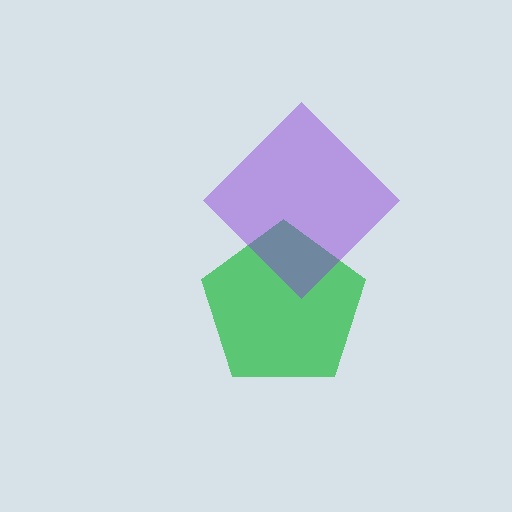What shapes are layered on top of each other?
The layered shapes are: a green pentagon, a purple diamond.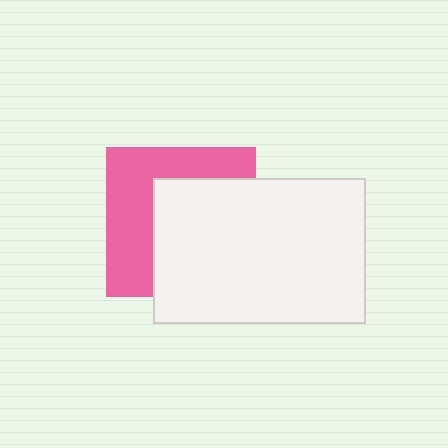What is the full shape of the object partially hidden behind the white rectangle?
The partially hidden object is a pink square.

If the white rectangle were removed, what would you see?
You would see the complete pink square.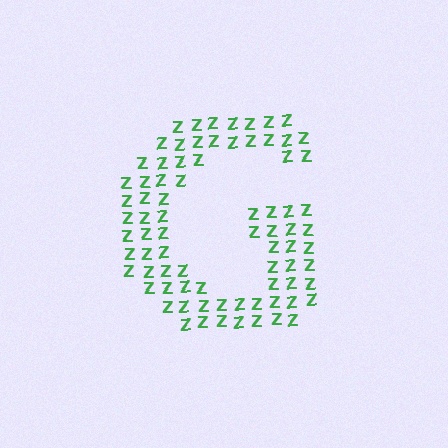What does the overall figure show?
The overall figure shows the letter G.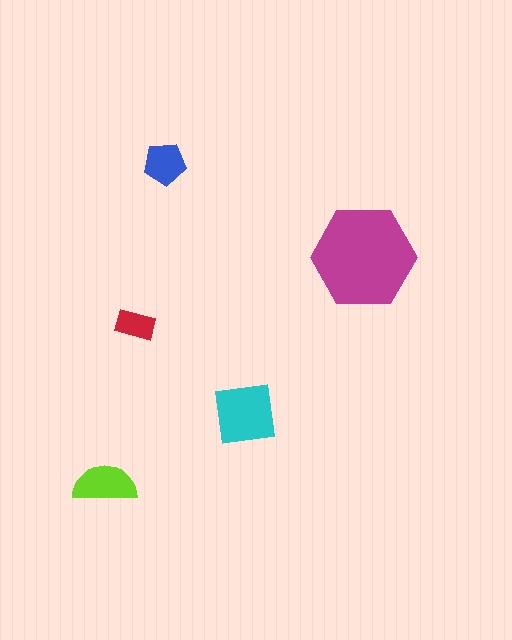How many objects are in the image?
There are 5 objects in the image.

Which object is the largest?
The magenta hexagon.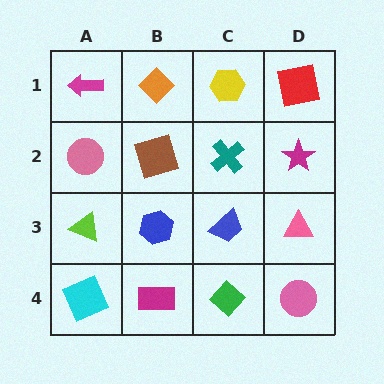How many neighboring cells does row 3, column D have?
3.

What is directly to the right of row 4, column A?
A magenta rectangle.